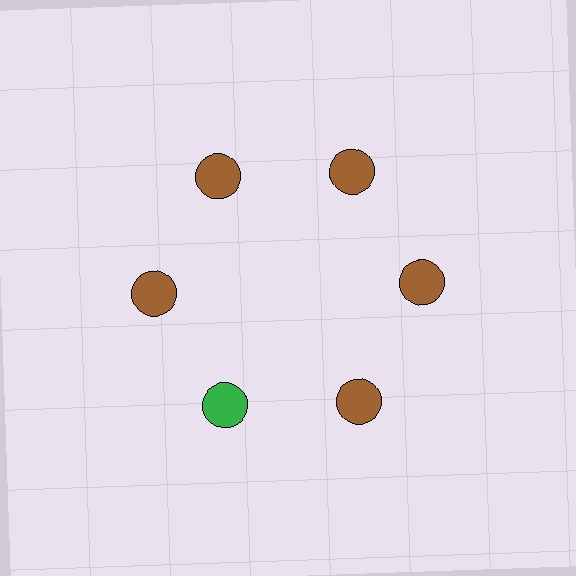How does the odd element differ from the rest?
It has a different color: green instead of brown.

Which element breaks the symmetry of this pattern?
The green circle at roughly the 7 o'clock position breaks the symmetry. All other shapes are brown circles.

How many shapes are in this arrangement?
There are 6 shapes arranged in a ring pattern.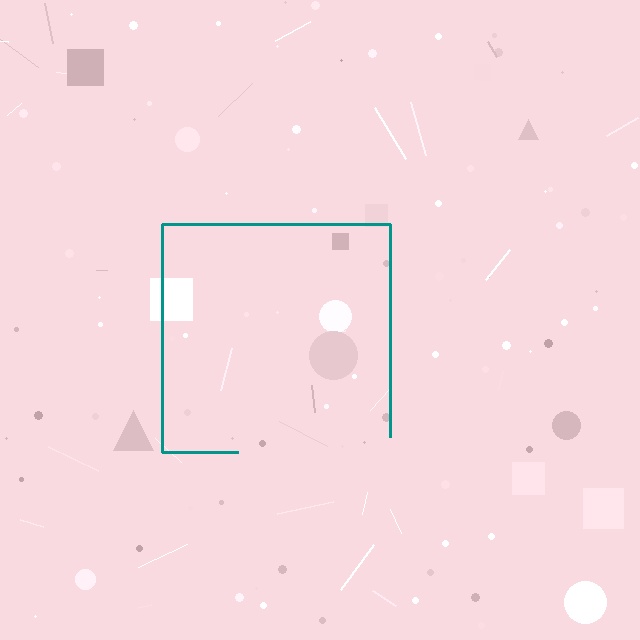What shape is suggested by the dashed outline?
The dashed outline suggests a square.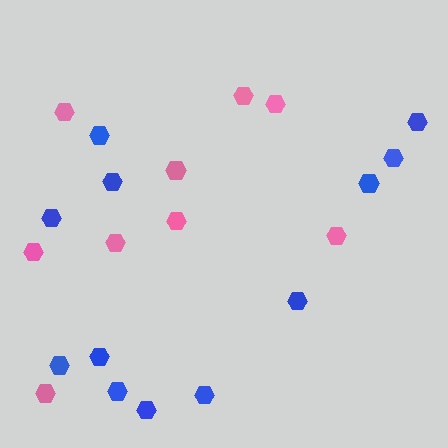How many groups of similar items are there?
There are 2 groups: one group of blue hexagons (12) and one group of pink hexagons (9).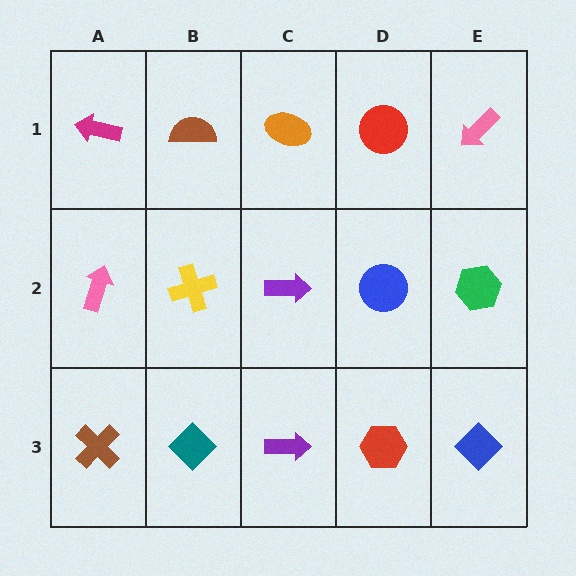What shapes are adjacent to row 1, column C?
A purple arrow (row 2, column C), a brown semicircle (row 1, column B), a red circle (row 1, column D).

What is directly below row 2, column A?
A brown cross.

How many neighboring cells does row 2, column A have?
3.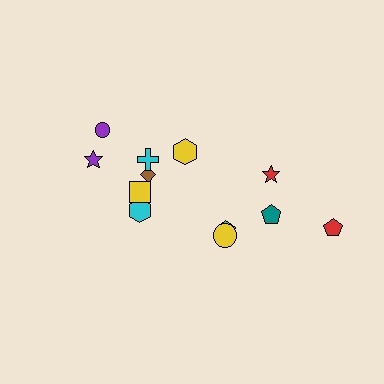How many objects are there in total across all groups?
There are 12 objects.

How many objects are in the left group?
There are 7 objects.